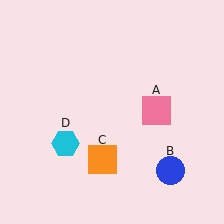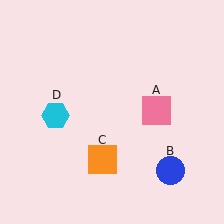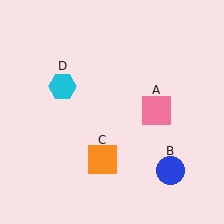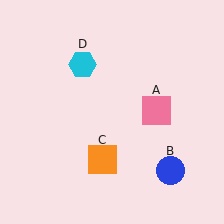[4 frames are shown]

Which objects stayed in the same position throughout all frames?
Pink square (object A) and blue circle (object B) and orange square (object C) remained stationary.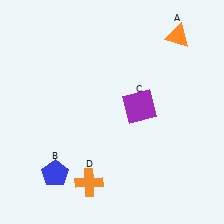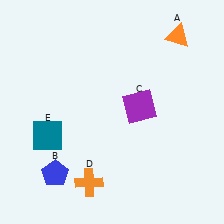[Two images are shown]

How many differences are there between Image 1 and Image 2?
There is 1 difference between the two images.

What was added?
A teal square (E) was added in Image 2.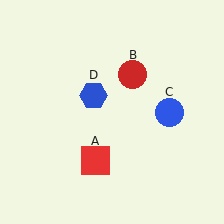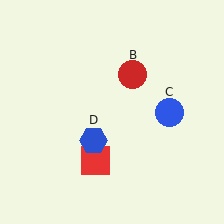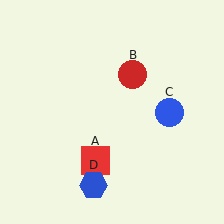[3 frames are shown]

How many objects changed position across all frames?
1 object changed position: blue hexagon (object D).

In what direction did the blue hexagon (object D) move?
The blue hexagon (object D) moved down.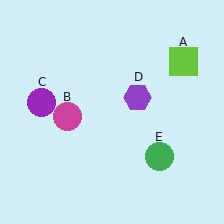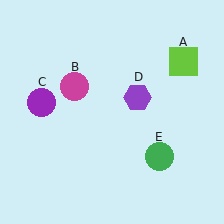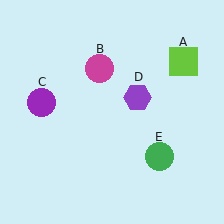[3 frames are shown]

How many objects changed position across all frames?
1 object changed position: magenta circle (object B).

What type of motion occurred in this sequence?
The magenta circle (object B) rotated clockwise around the center of the scene.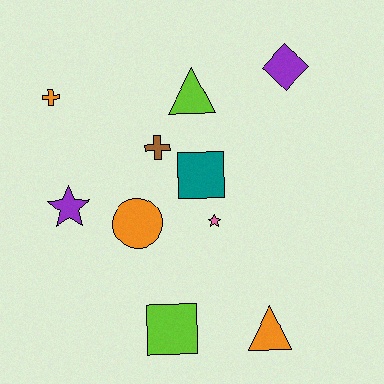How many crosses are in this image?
There are 2 crosses.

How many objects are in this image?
There are 10 objects.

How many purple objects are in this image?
There are 2 purple objects.